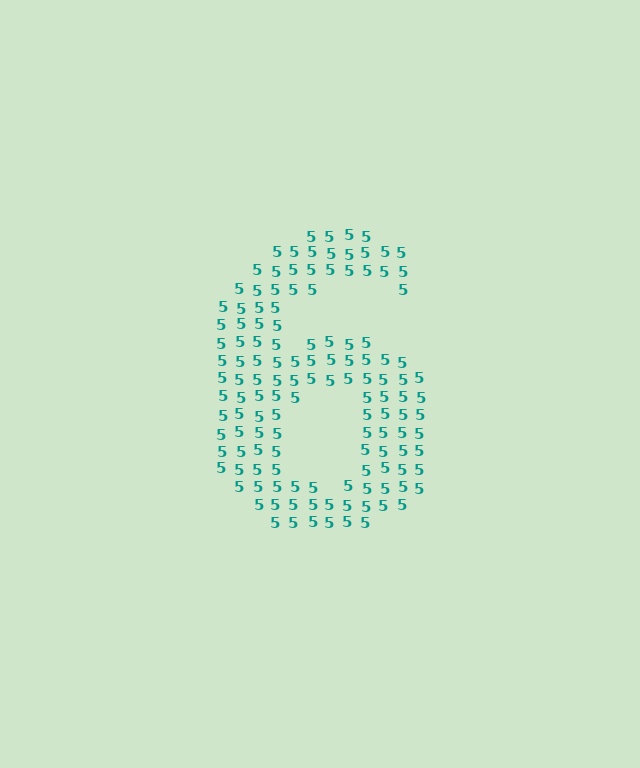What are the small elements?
The small elements are digit 5's.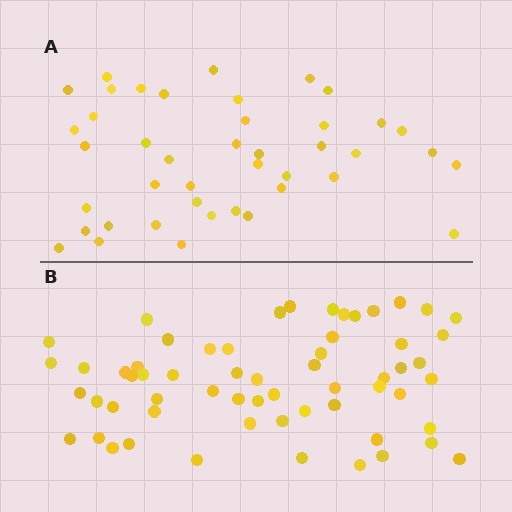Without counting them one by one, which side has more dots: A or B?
Region B (the bottom region) has more dots.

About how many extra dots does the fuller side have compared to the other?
Region B has approximately 20 more dots than region A.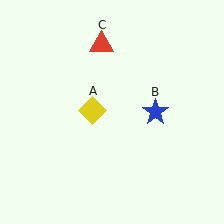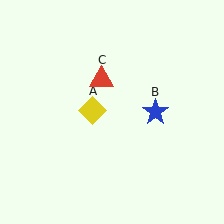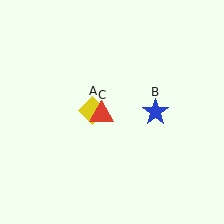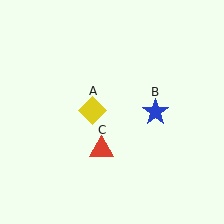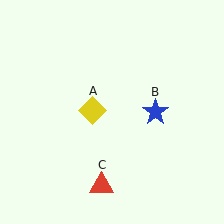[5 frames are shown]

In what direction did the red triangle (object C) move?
The red triangle (object C) moved down.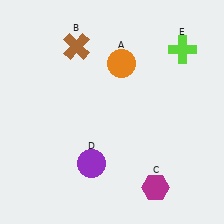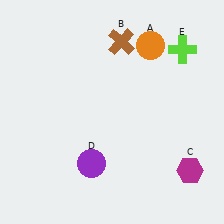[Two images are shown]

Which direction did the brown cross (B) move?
The brown cross (B) moved right.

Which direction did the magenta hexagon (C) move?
The magenta hexagon (C) moved right.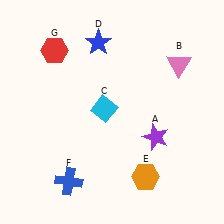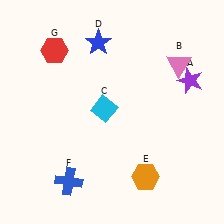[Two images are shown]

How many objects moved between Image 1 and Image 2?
1 object moved between the two images.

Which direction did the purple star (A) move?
The purple star (A) moved up.